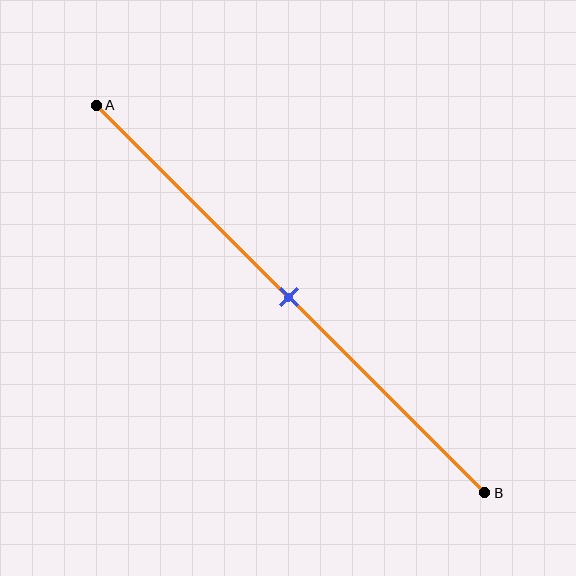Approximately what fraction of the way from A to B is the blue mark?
The blue mark is approximately 50% of the way from A to B.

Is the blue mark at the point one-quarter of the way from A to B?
No, the mark is at about 50% from A, not at the 25% one-quarter point.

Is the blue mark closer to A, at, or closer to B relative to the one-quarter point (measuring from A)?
The blue mark is closer to point B than the one-quarter point of segment AB.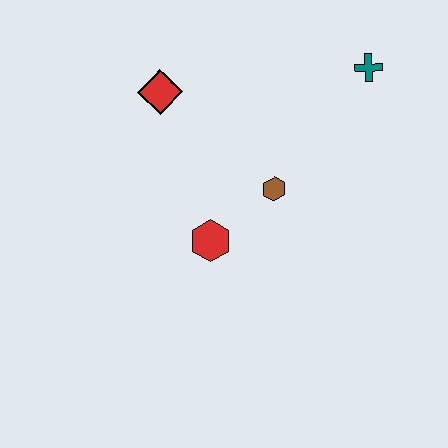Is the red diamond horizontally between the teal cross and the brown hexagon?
No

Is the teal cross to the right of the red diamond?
Yes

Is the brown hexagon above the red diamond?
No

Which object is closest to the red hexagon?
The brown hexagon is closest to the red hexagon.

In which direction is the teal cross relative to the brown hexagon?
The teal cross is above the brown hexagon.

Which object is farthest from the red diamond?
The teal cross is farthest from the red diamond.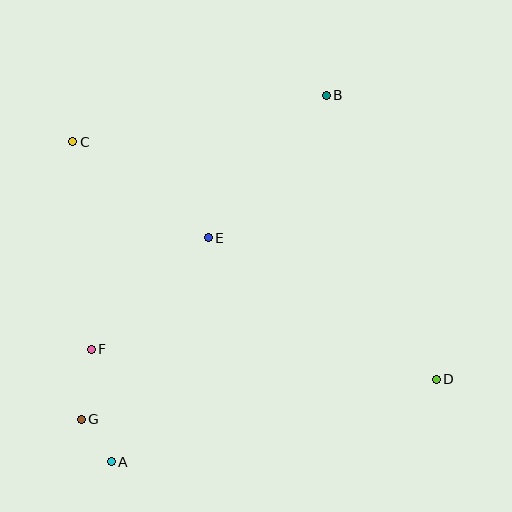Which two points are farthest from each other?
Points C and D are farthest from each other.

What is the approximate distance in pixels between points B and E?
The distance between B and E is approximately 185 pixels.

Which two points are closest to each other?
Points A and G are closest to each other.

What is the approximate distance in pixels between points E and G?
The distance between E and G is approximately 222 pixels.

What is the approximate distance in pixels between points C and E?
The distance between C and E is approximately 166 pixels.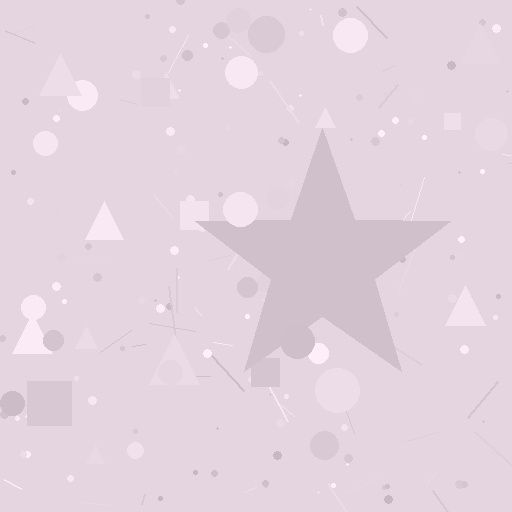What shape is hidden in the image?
A star is hidden in the image.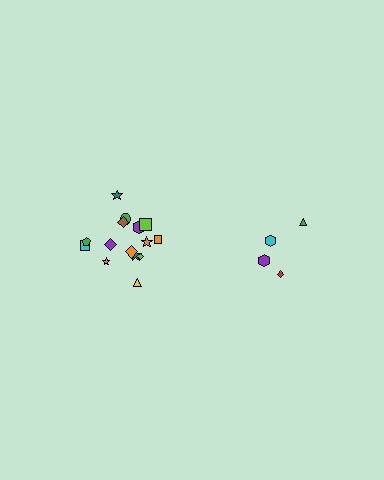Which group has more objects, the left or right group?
The left group.